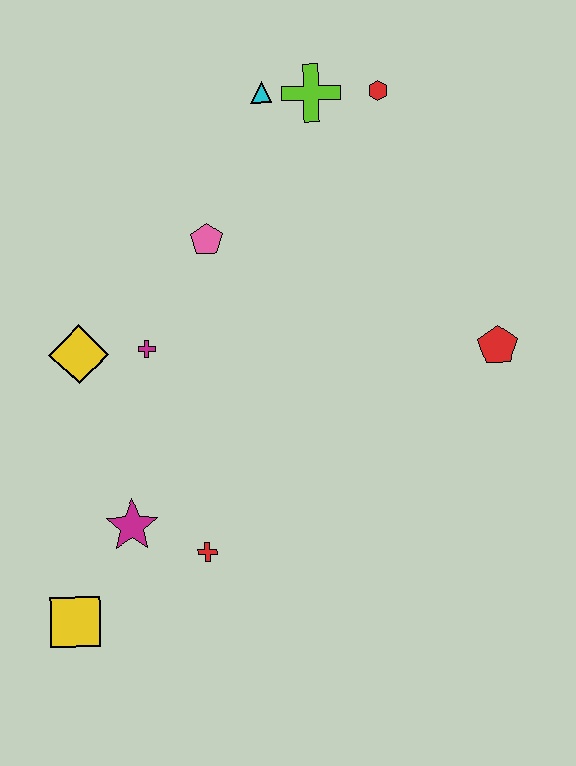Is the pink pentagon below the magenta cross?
No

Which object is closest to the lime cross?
The cyan triangle is closest to the lime cross.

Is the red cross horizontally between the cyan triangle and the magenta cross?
Yes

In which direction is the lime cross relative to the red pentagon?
The lime cross is above the red pentagon.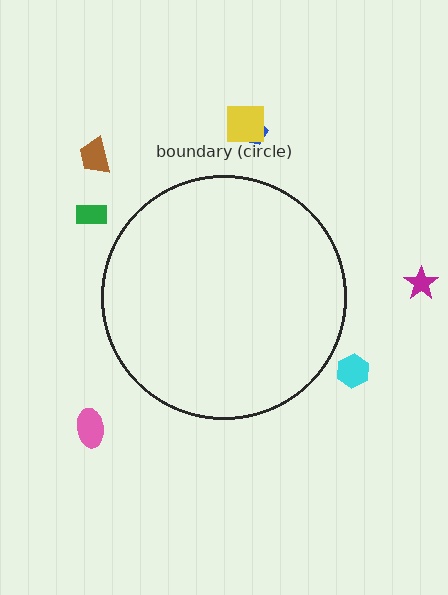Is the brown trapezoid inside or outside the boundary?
Outside.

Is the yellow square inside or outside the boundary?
Outside.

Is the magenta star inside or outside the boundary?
Outside.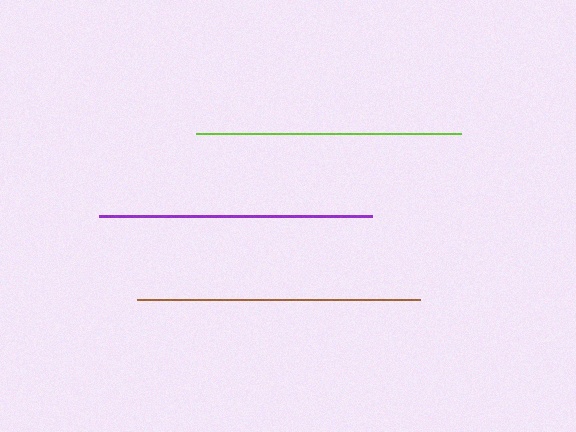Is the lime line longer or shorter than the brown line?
The brown line is longer than the lime line.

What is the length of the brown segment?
The brown segment is approximately 283 pixels long.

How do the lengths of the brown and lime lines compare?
The brown and lime lines are approximately the same length.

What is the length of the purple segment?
The purple segment is approximately 273 pixels long.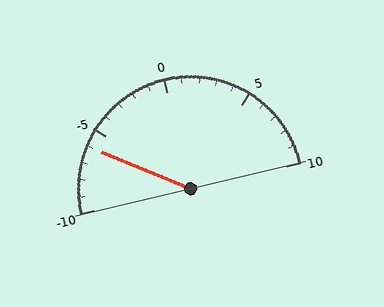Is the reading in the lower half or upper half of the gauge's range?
The reading is in the lower half of the range (-10 to 10).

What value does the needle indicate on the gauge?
The needle indicates approximately -6.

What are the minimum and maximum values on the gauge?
The gauge ranges from -10 to 10.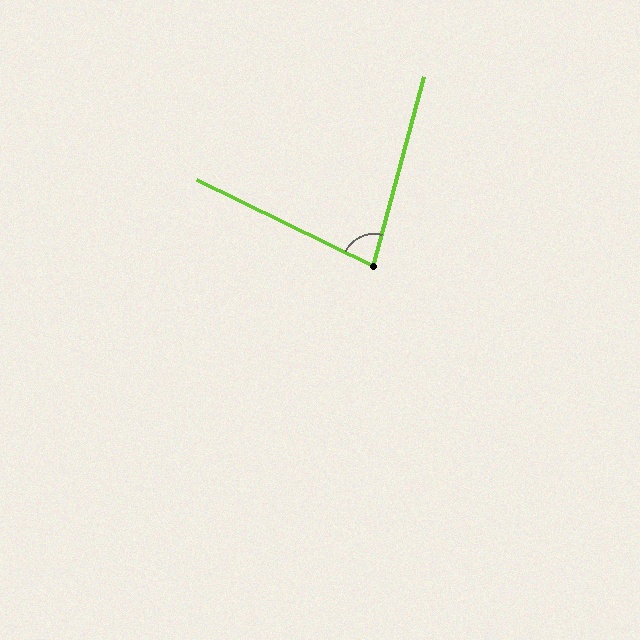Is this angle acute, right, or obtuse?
It is acute.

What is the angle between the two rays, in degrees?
Approximately 79 degrees.